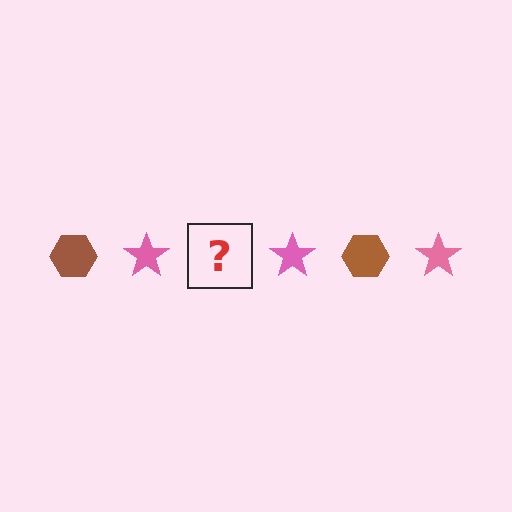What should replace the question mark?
The question mark should be replaced with a brown hexagon.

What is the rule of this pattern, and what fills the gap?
The rule is that the pattern alternates between brown hexagon and pink star. The gap should be filled with a brown hexagon.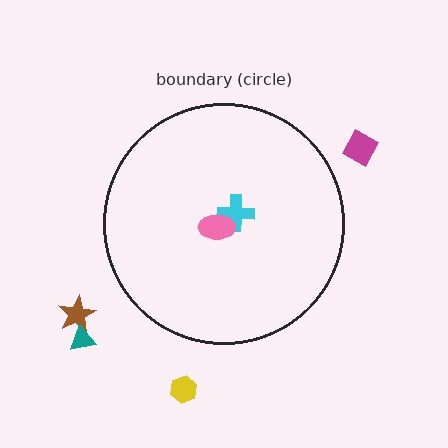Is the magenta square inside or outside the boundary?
Outside.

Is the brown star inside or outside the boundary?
Outside.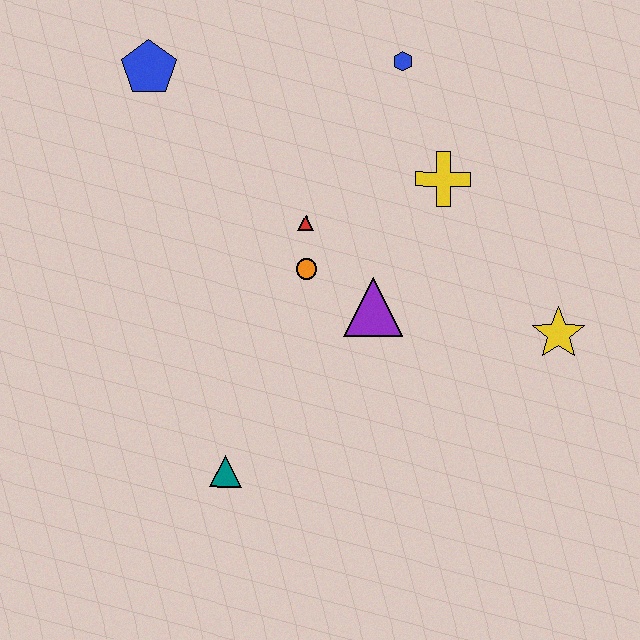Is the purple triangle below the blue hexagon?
Yes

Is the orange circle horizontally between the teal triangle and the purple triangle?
Yes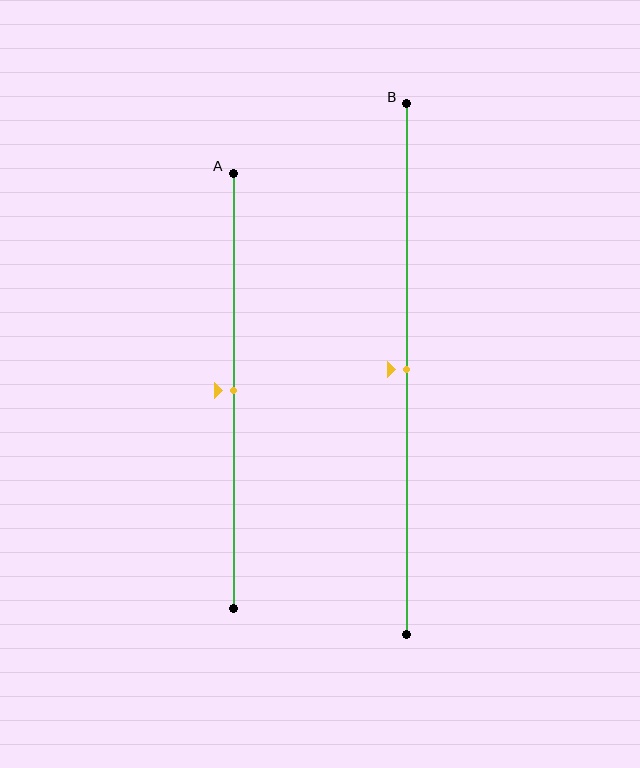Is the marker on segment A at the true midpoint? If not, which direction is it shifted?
Yes, the marker on segment A is at the true midpoint.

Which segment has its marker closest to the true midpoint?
Segment A has its marker closest to the true midpoint.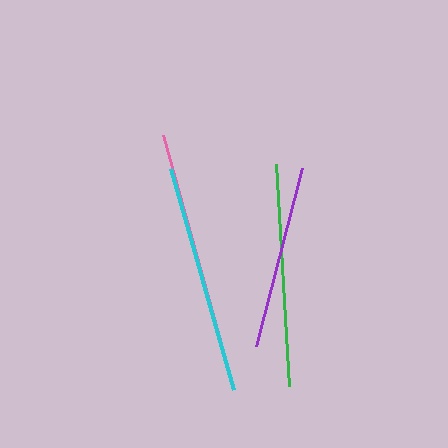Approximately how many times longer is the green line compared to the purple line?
The green line is approximately 1.2 times the length of the purple line.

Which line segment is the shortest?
The purple line is the shortest at approximately 183 pixels.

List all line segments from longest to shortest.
From longest to shortest: cyan, pink, green, purple.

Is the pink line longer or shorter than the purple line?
The pink line is longer than the purple line.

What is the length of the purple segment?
The purple segment is approximately 183 pixels long.